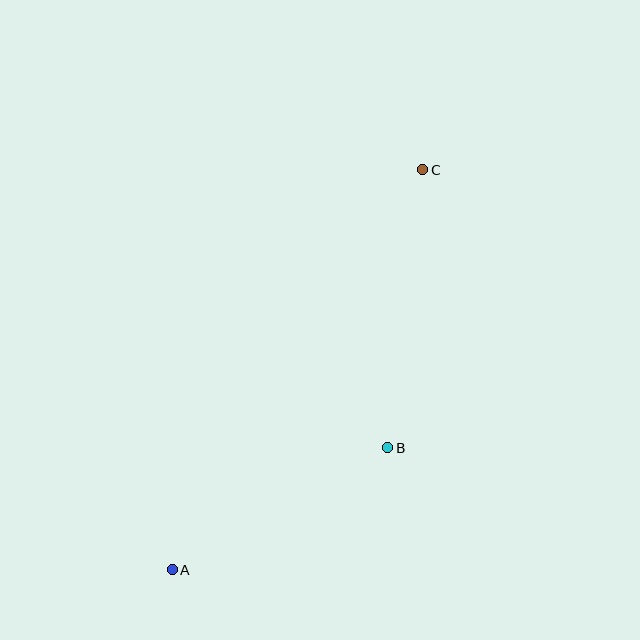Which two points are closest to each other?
Points A and B are closest to each other.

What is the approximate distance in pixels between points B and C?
The distance between B and C is approximately 280 pixels.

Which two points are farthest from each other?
Points A and C are farthest from each other.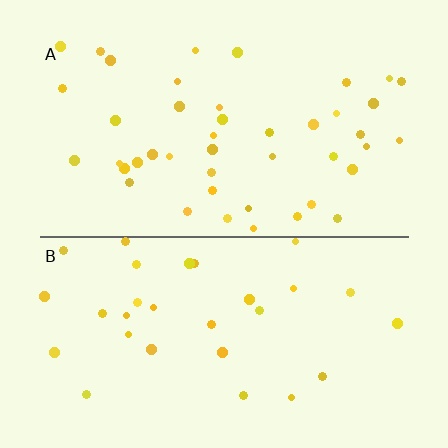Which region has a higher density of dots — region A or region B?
A (the top).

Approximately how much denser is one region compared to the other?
Approximately 1.5× — region A over region B.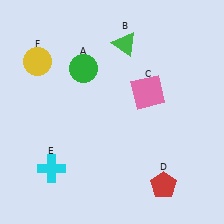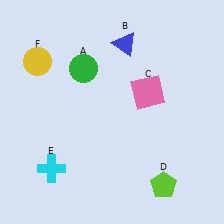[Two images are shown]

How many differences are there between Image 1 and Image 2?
There are 2 differences between the two images.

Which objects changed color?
B changed from green to blue. D changed from red to lime.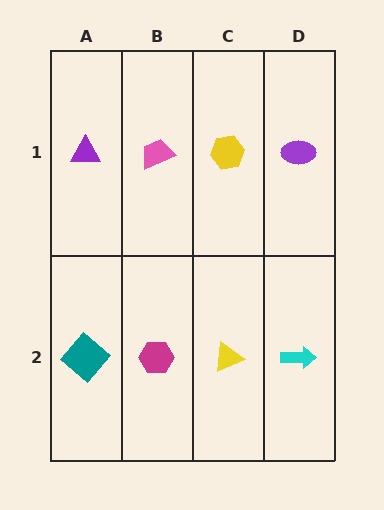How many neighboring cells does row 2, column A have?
2.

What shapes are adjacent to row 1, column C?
A yellow triangle (row 2, column C), a pink trapezoid (row 1, column B), a purple ellipse (row 1, column D).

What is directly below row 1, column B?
A magenta hexagon.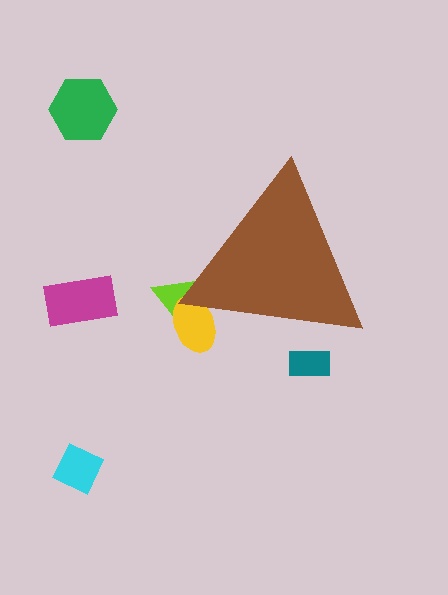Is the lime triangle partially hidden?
Yes, the lime triangle is partially hidden behind the brown triangle.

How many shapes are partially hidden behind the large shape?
3 shapes are partially hidden.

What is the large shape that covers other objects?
A brown triangle.